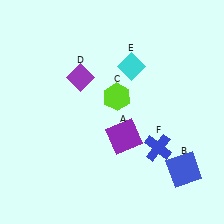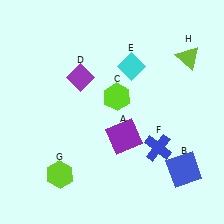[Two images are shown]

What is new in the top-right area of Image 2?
A lime triangle (H) was added in the top-right area of Image 2.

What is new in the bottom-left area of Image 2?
A lime hexagon (G) was added in the bottom-left area of Image 2.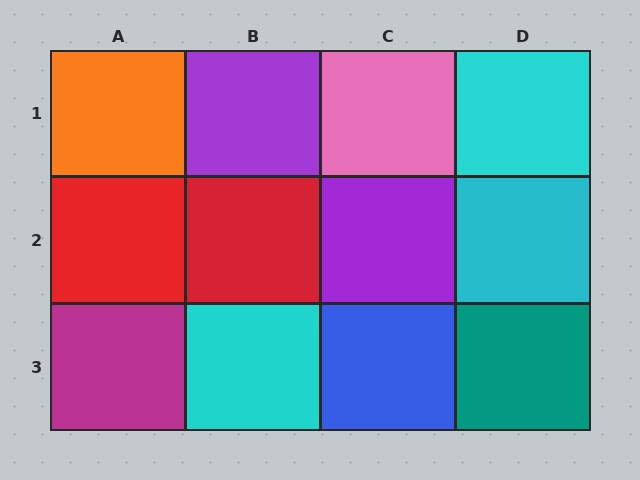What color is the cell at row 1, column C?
Pink.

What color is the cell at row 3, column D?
Teal.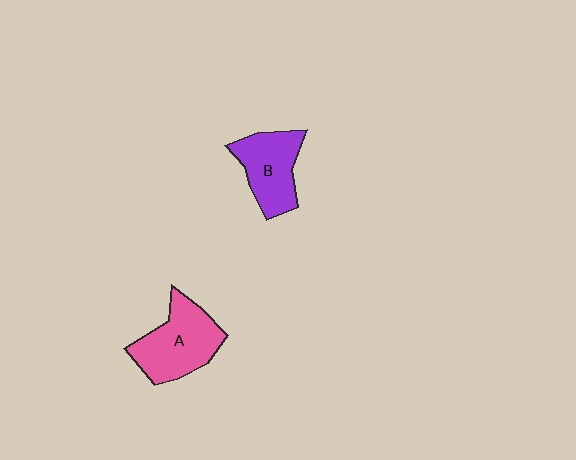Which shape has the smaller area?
Shape B (purple).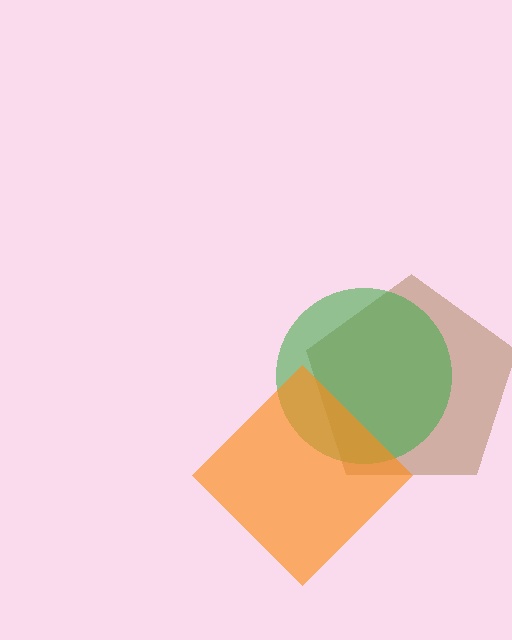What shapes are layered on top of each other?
The layered shapes are: a brown pentagon, a green circle, an orange diamond.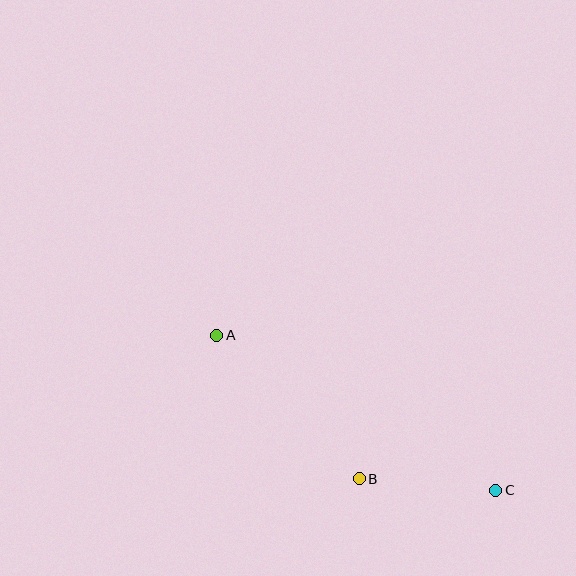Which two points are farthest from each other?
Points A and C are farthest from each other.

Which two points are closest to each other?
Points B and C are closest to each other.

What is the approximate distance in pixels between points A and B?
The distance between A and B is approximately 202 pixels.